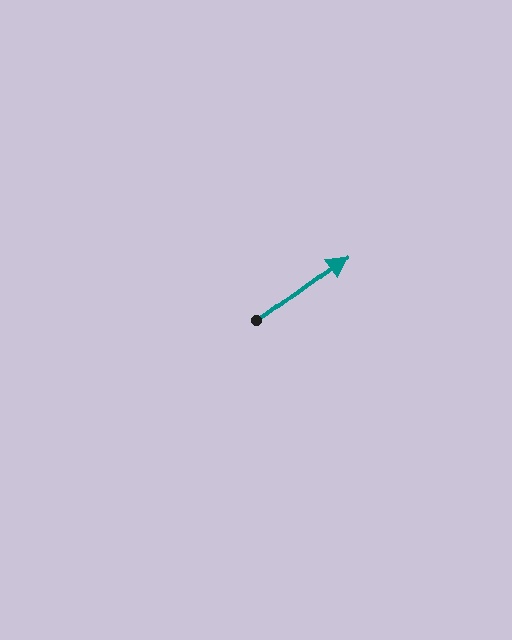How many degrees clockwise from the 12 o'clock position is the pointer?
Approximately 54 degrees.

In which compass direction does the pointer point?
Northeast.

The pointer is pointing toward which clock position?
Roughly 2 o'clock.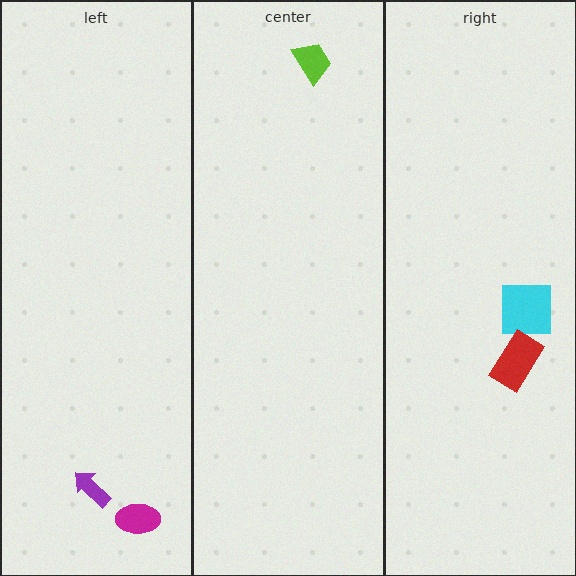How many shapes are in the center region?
1.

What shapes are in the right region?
The cyan square, the red rectangle.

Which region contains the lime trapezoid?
The center region.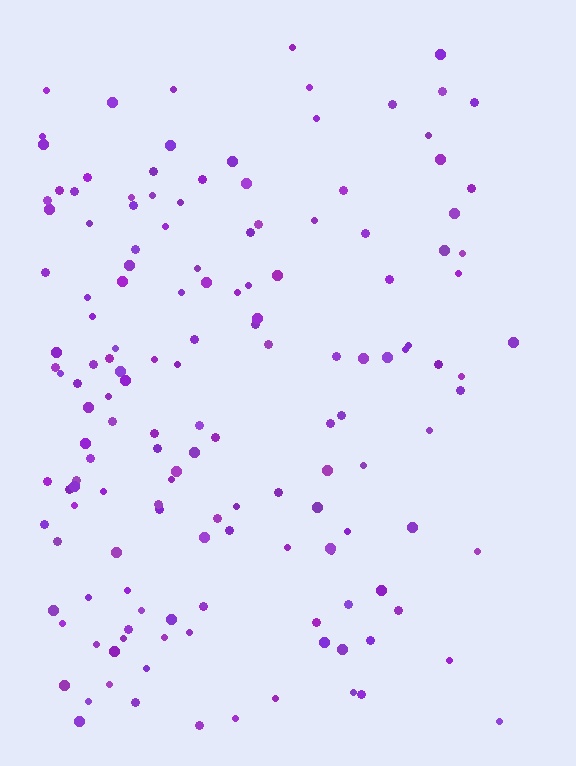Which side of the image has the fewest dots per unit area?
The right.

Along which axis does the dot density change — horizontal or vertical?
Horizontal.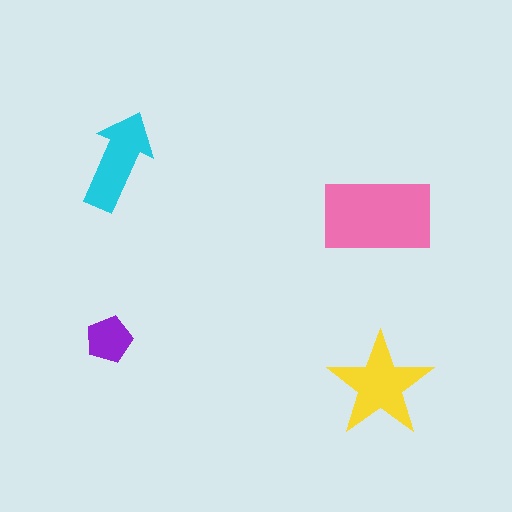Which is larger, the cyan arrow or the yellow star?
The yellow star.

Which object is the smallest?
The purple pentagon.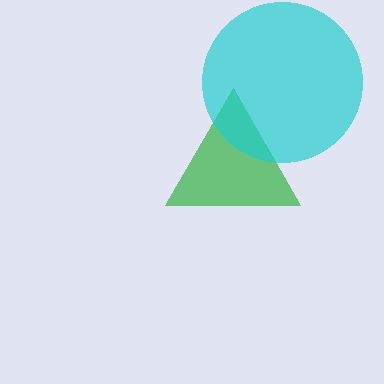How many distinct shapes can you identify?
There are 2 distinct shapes: a green triangle, a cyan circle.